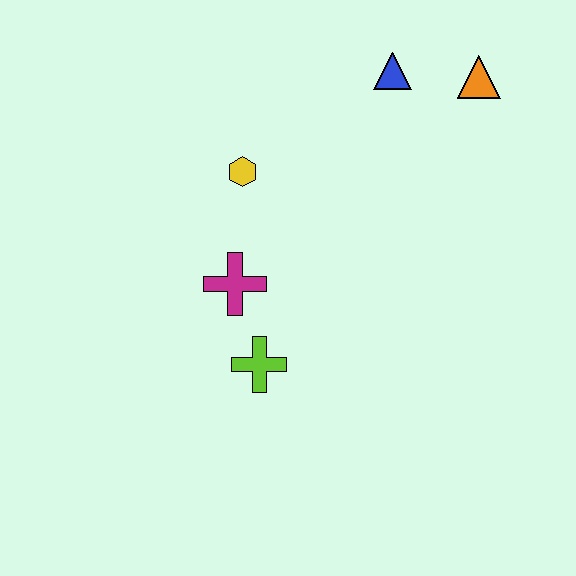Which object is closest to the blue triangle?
The orange triangle is closest to the blue triangle.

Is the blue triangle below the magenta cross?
No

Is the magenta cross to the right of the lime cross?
No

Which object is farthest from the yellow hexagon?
The orange triangle is farthest from the yellow hexagon.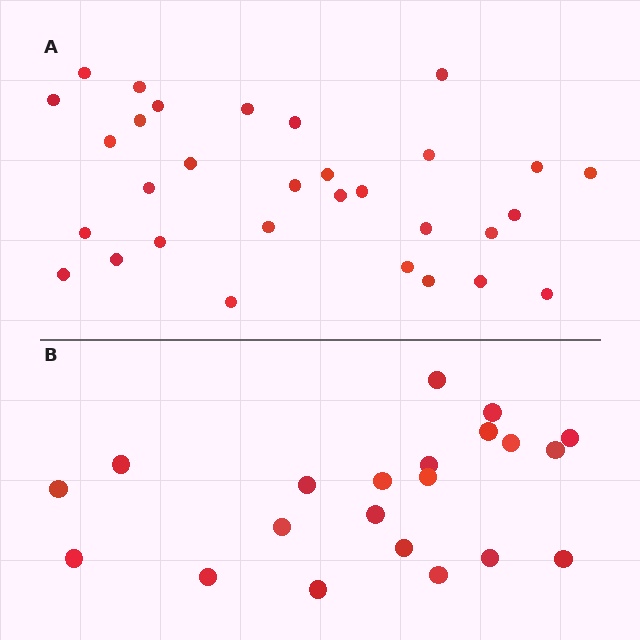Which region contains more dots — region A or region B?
Region A (the top region) has more dots.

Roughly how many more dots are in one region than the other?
Region A has roughly 10 or so more dots than region B.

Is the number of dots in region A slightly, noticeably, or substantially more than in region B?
Region A has substantially more. The ratio is roughly 1.5 to 1.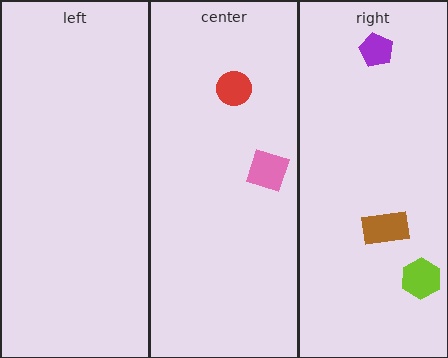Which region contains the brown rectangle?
The right region.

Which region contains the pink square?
The center region.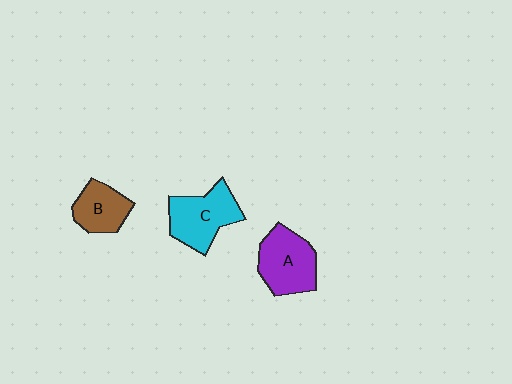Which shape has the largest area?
Shape C (cyan).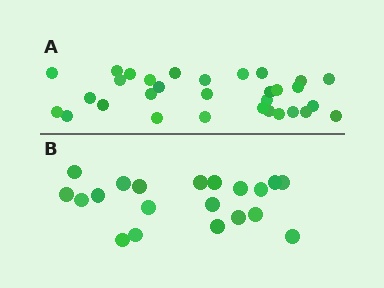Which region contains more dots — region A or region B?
Region A (the top region) has more dots.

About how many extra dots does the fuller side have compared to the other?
Region A has roughly 12 or so more dots than region B.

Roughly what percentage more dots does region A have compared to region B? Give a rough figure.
About 55% more.